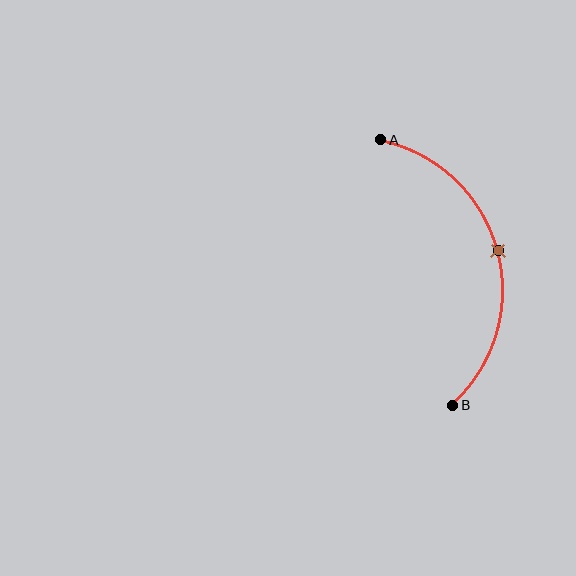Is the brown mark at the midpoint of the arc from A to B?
Yes. The brown mark lies on the arc at equal arc-length from both A and B — it is the arc midpoint.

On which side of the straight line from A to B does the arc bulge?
The arc bulges to the right of the straight line connecting A and B.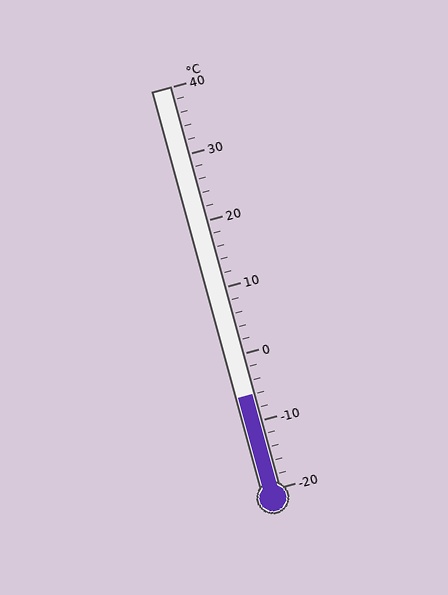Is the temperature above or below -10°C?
The temperature is above -10°C.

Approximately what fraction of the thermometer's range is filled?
The thermometer is filled to approximately 25% of its range.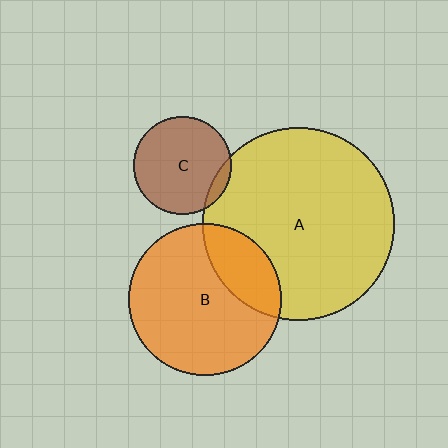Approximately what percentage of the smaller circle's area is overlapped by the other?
Approximately 10%.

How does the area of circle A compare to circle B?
Approximately 1.6 times.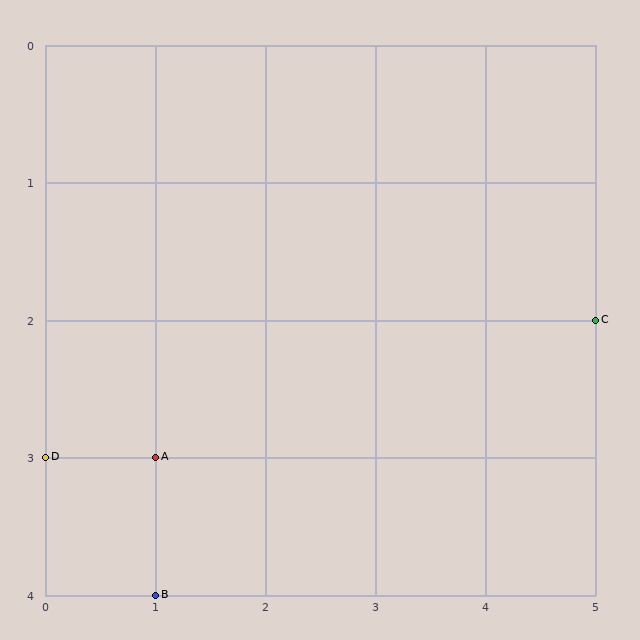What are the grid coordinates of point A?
Point A is at grid coordinates (1, 3).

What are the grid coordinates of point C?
Point C is at grid coordinates (5, 2).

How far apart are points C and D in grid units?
Points C and D are 5 columns and 1 row apart (about 5.1 grid units diagonally).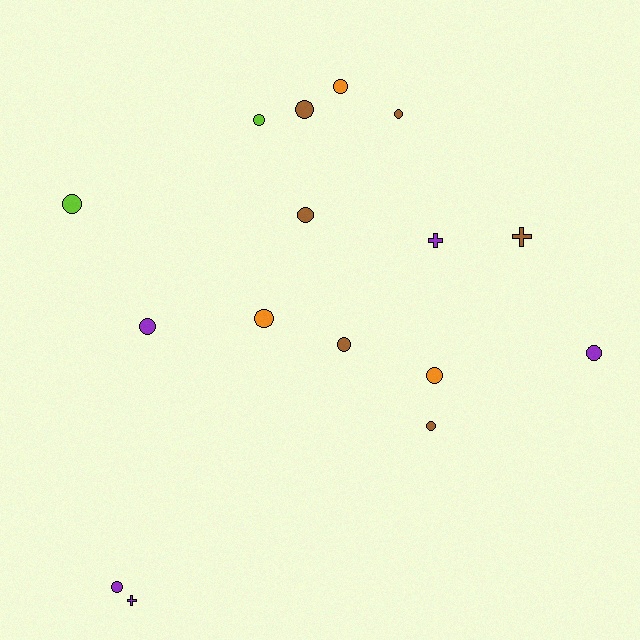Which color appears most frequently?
Brown, with 6 objects.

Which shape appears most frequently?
Circle, with 13 objects.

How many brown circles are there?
There are 5 brown circles.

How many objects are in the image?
There are 16 objects.